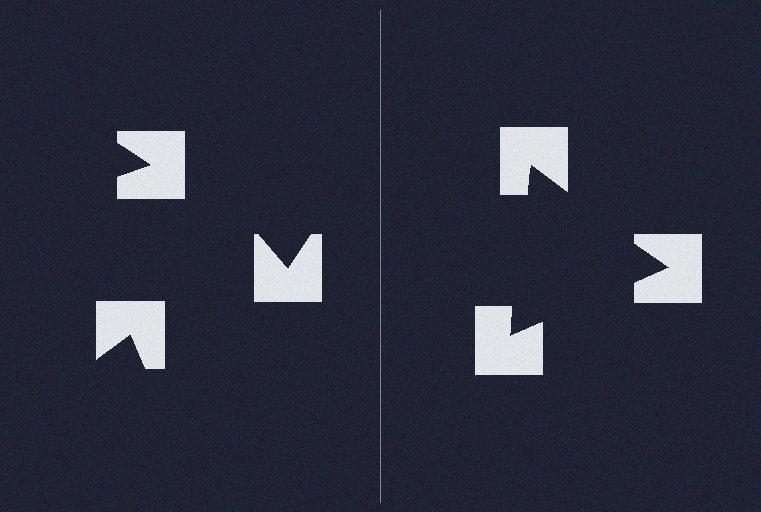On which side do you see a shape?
An illusory triangle appears on the right side. On the left side the wedge cuts are rotated, so no coherent shape forms.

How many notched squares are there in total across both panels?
6 — 3 on each side.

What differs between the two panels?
The notched squares are positioned identically on both sides; only the wedge orientations differ. On the right they align to a triangle; on the left they are misaligned.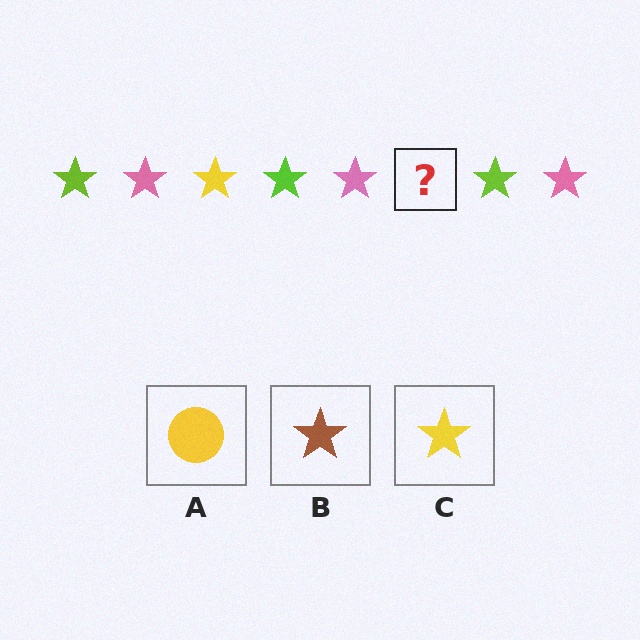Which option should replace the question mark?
Option C.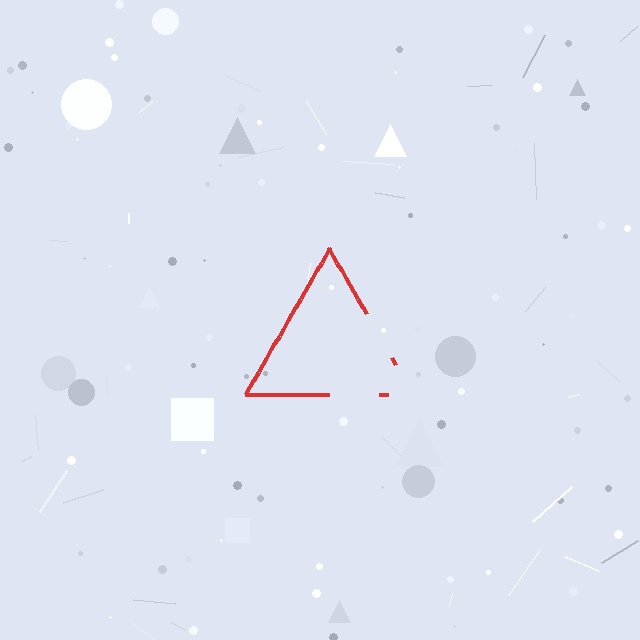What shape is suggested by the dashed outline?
The dashed outline suggests a triangle.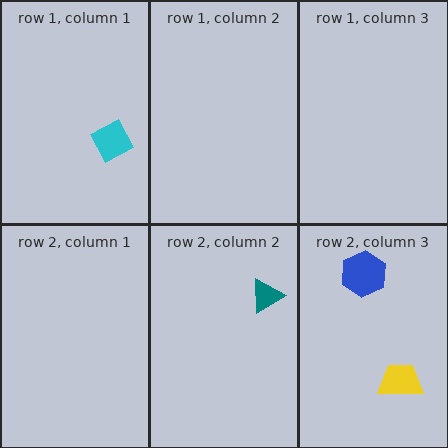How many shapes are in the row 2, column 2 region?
1.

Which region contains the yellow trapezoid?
The row 2, column 3 region.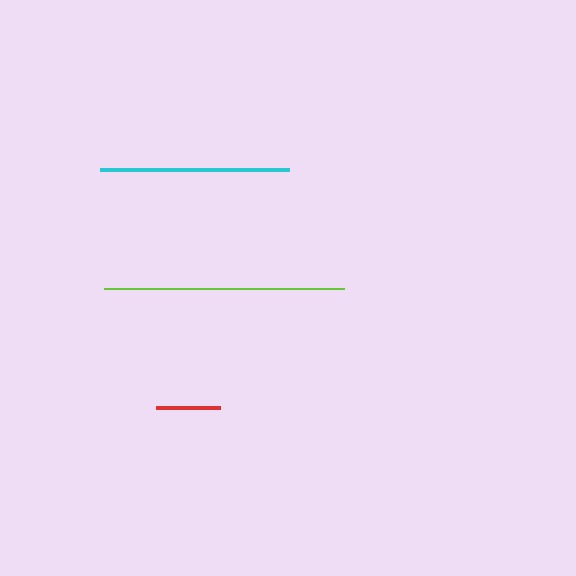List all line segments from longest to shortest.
From longest to shortest: lime, cyan, red.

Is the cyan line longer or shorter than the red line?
The cyan line is longer than the red line.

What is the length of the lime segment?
The lime segment is approximately 239 pixels long.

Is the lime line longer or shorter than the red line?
The lime line is longer than the red line.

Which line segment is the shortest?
The red line is the shortest at approximately 65 pixels.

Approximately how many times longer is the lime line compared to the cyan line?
The lime line is approximately 1.3 times the length of the cyan line.